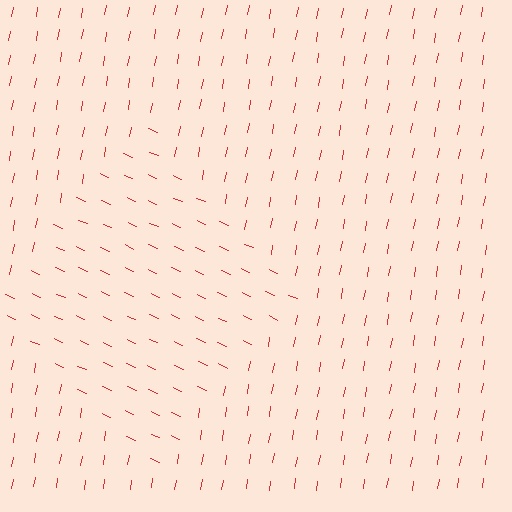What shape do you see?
I see a diamond.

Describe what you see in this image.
The image is filled with small red line segments. A diamond region in the image has lines oriented differently from the surrounding lines, creating a visible texture boundary.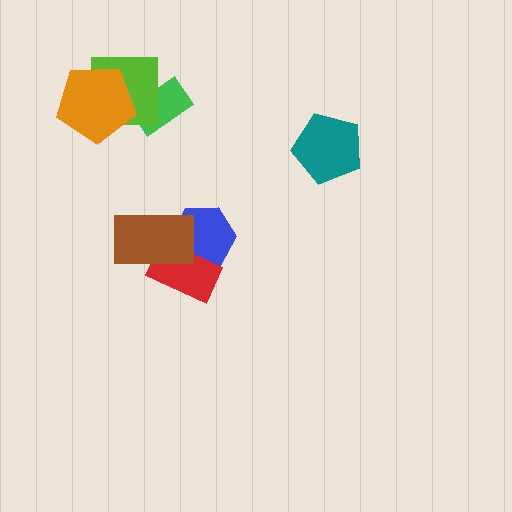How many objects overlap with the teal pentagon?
0 objects overlap with the teal pentagon.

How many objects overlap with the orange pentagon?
1 object overlaps with the orange pentagon.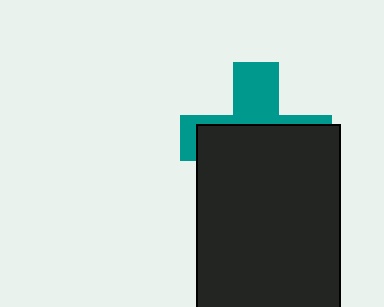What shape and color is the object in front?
The object in front is a black rectangle.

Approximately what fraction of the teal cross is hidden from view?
Roughly 64% of the teal cross is hidden behind the black rectangle.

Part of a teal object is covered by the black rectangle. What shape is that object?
It is a cross.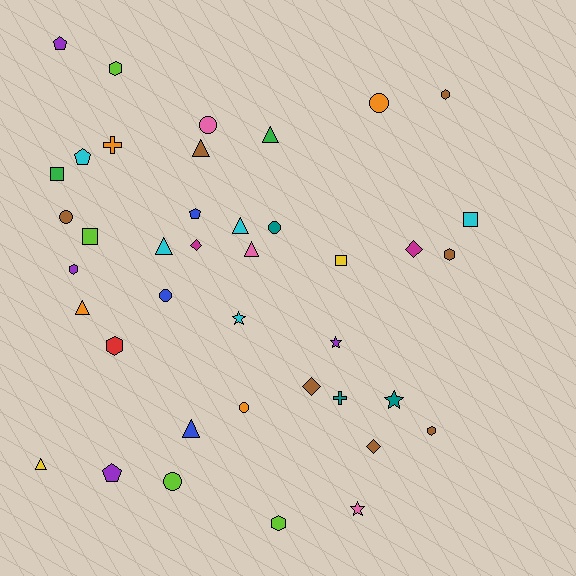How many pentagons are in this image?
There are 4 pentagons.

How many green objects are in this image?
There are 2 green objects.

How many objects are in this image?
There are 40 objects.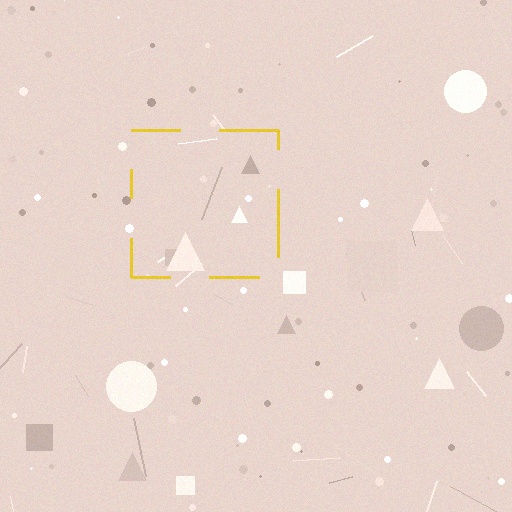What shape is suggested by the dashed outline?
The dashed outline suggests a square.